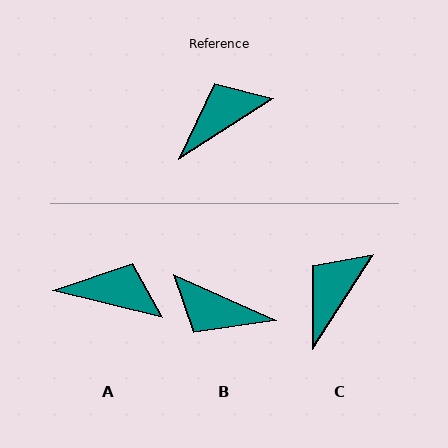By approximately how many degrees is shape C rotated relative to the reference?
Approximately 25 degrees counter-clockwise.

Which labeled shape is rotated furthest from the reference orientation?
B, about 123 degrees away.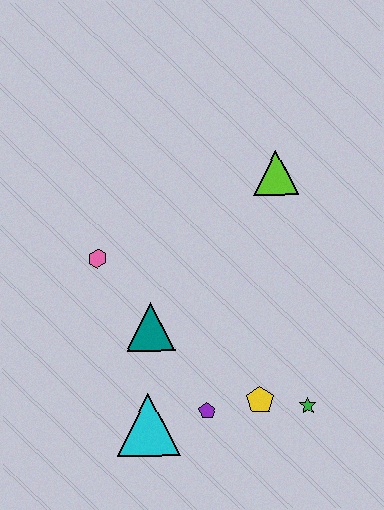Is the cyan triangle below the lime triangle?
Yes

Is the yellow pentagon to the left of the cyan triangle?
No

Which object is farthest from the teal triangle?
The lime triangle is farthest from the teal triangle.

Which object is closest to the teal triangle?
The pink hexagon is closest to the teal triangle.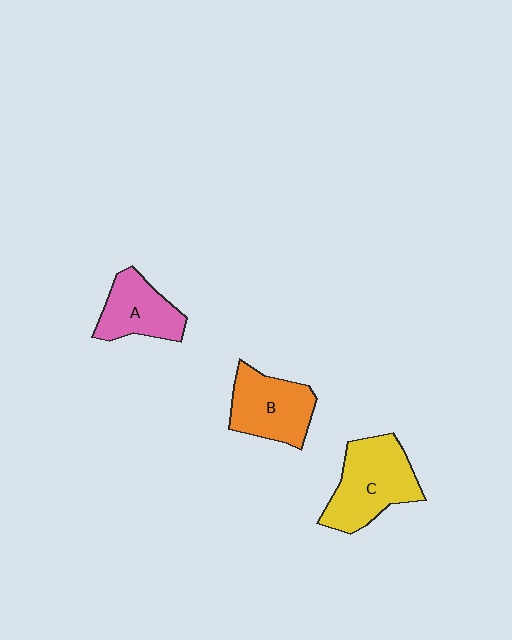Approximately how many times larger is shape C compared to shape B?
Approximately 1.2 times.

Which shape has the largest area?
Shape C (yellow).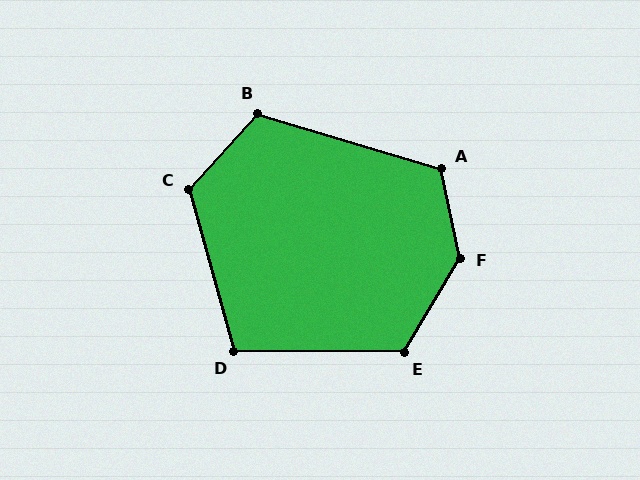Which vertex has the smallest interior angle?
D, at approximately 106 degrees.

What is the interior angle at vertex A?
Approximately 118 degrees (obtuse).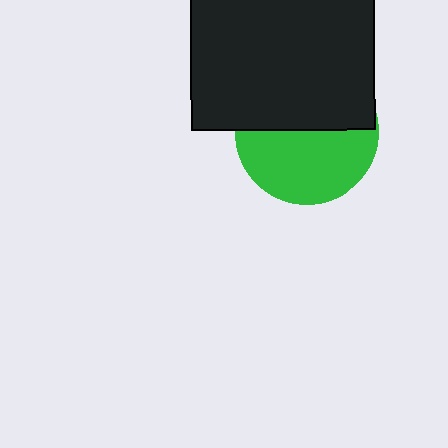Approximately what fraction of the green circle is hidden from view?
Roughly 48% of the green circle is hidden behind the black square.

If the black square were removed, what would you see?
You would see the complete green circle.